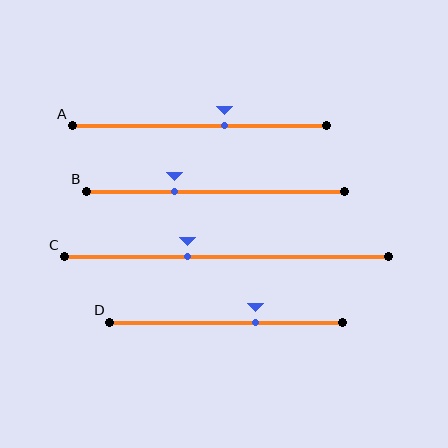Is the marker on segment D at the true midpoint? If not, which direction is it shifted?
No, the marker on segment D is shifted to the right by about 13% of the segment length.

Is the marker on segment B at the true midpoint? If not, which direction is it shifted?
No, the marker on segment B is shifted to the left by about 16% of the segment length.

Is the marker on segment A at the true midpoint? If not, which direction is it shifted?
No, the marker on segment A is shifted to the right by about 10% of the segment length.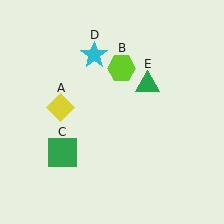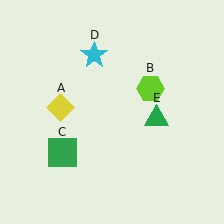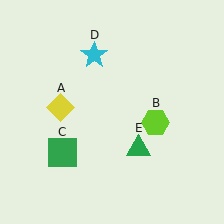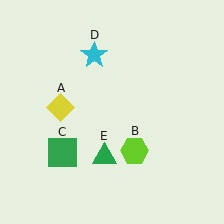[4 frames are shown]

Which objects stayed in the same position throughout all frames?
Yellow diamond (object A) and green square (object C) and cyan star (object D) remained stationary.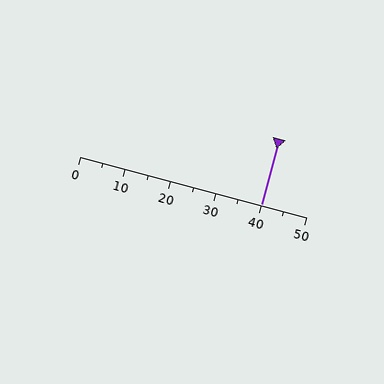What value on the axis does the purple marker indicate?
The marker indicates approximately 40.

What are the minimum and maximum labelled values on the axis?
The axis runs from 0 to 50.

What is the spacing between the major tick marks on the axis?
The major ticks are spaced 10 apart.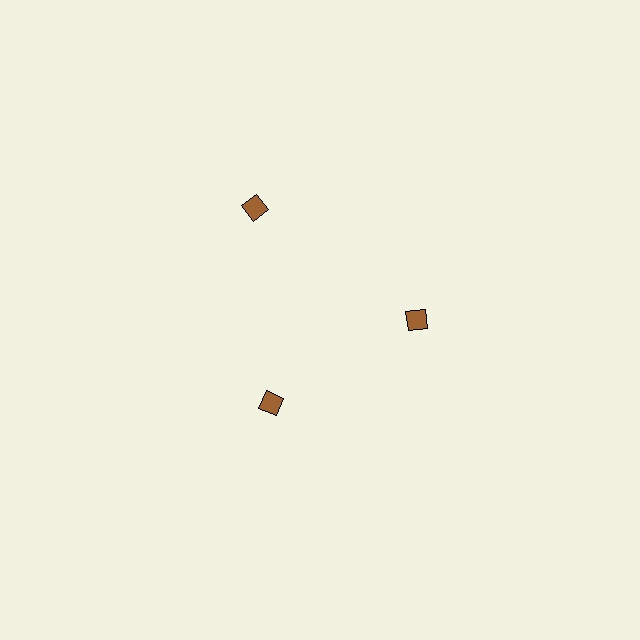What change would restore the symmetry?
The symmetry would be restored by moving it inward, back onto the ring so that all 3 diamonds sit at equal angles and equal distance from the center.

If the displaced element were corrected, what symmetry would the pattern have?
It would have 3-fold rotational symmetry — the pattern would map onto itself every 120 degrees.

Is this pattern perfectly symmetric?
No. The 3 brown diamonds are arranged in a ring, but one element near the 11 o'clock position is pushed outward from the center, breaking the 3-fold rotational symmetry.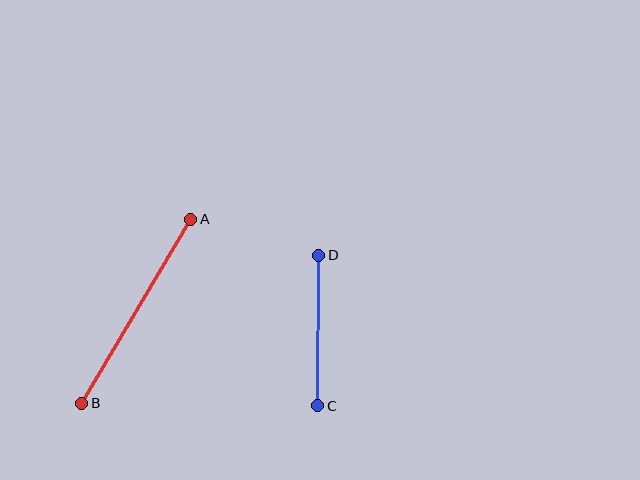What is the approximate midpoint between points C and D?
The midpoint is at approximately (318, 331) pixels.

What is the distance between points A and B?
The distance is approximately 214 pixels.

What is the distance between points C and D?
The distance is approximately 150 pixels.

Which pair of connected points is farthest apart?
Points A and B are farthest apart.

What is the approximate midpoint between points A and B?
The midpoint is at approximately (136, 311) pixels.